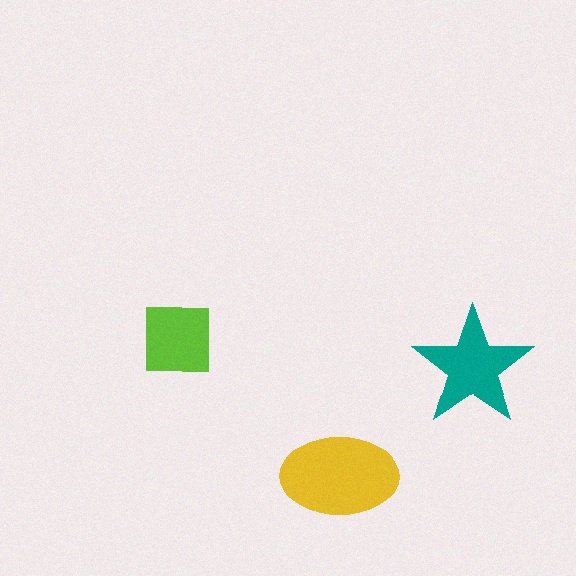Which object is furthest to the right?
The teal star is rightmost.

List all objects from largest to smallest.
The yellow ellipse, the teal star, the lime square.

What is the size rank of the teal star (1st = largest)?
2nd.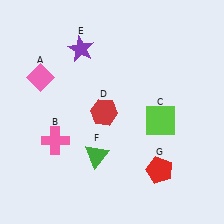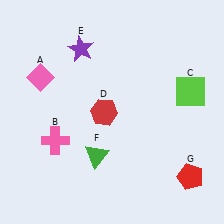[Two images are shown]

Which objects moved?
The objects that moved are: the lime square (C), the red pentagon (G).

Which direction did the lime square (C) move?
The lime square (C) moved right.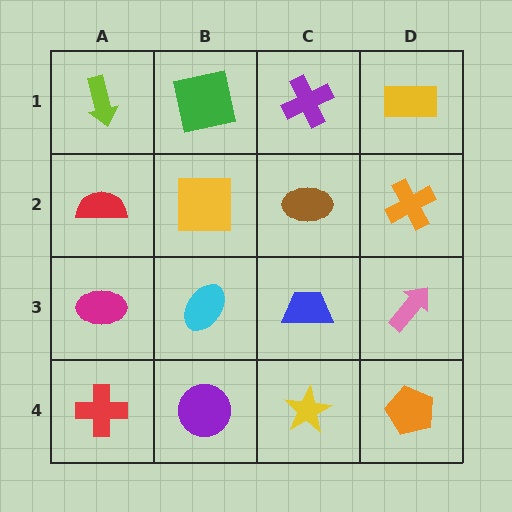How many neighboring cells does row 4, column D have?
2.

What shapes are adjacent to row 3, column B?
A yellow square (row 2, column B), a purple circle (row 4, column B), a magenta ellipse (row 3, column A), a blue trapezoid (row 3, column C).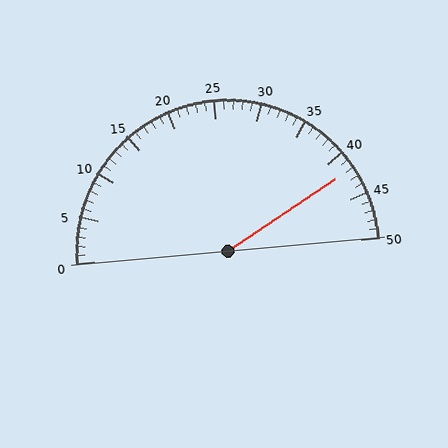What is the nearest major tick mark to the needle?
The nearest major tick mark is 40.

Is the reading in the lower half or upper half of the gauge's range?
The reading is in the upper half of the range (0 to 50).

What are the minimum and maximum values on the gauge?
The gauge ranges from 0 to 50.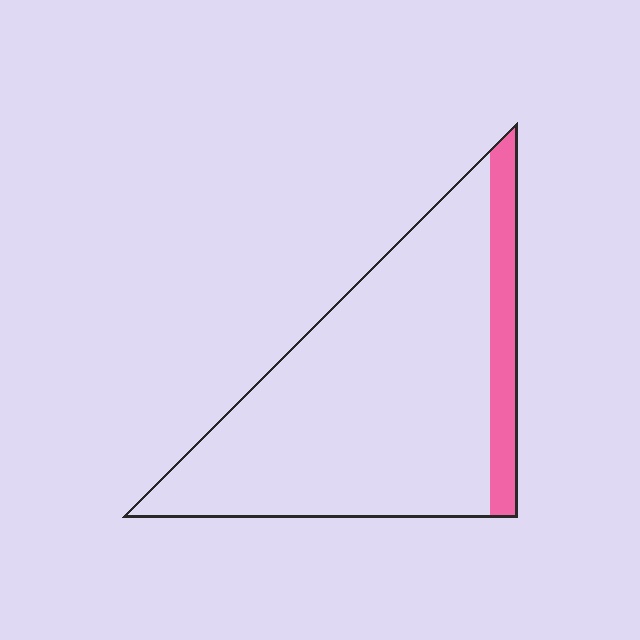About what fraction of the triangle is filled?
About one eighth (1/8).